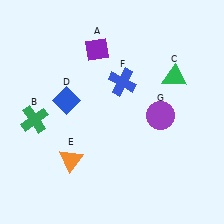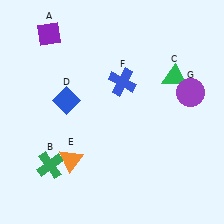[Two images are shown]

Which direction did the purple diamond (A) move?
The purple diamond (A) moved left.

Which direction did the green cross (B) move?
The green cross (B) moved down.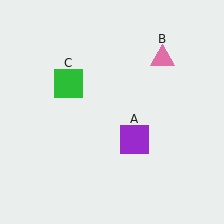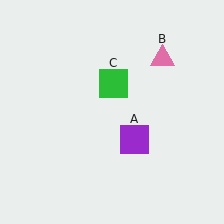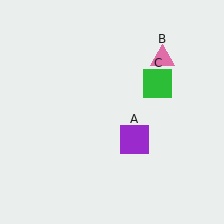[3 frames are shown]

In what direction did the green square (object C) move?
The green square (object C) moved right.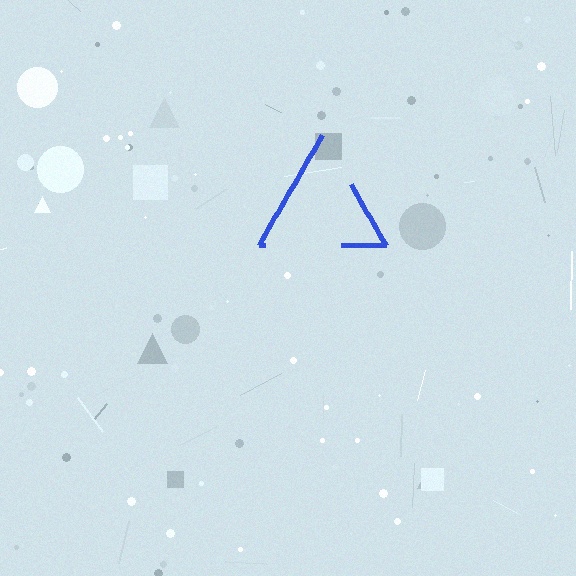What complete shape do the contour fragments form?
The contour fragments form a triangle.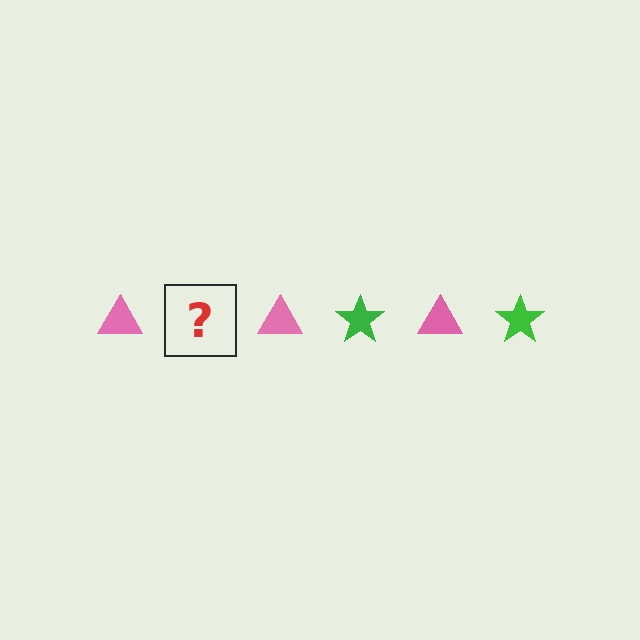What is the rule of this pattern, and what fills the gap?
The rule is that the pattern alternates between pink triangle and green star. The gap should be filled with a green star.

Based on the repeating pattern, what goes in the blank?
The blank should be a green star.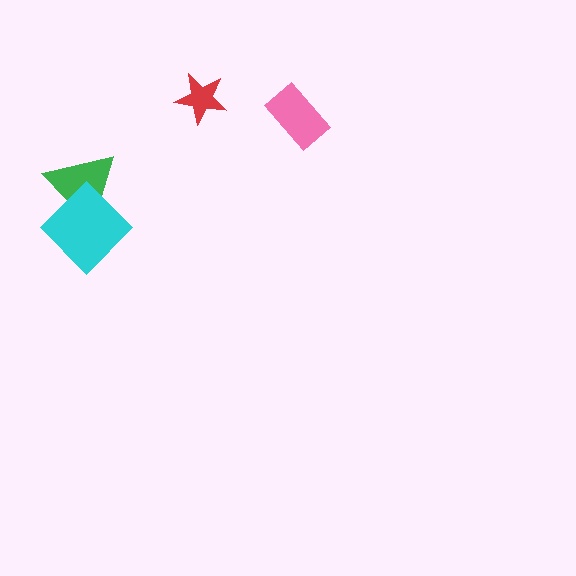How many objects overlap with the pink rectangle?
0 objects overlap with the pink rectangle.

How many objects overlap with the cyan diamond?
1 object overlaps with the cyan diamond.